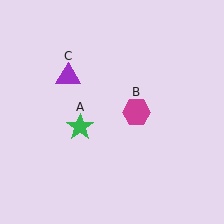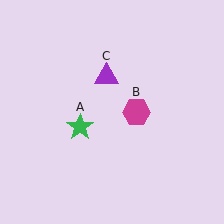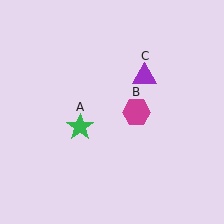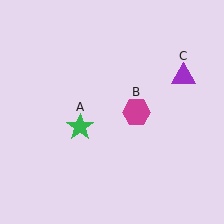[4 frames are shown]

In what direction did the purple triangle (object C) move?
The purple triangle (object C) moved right.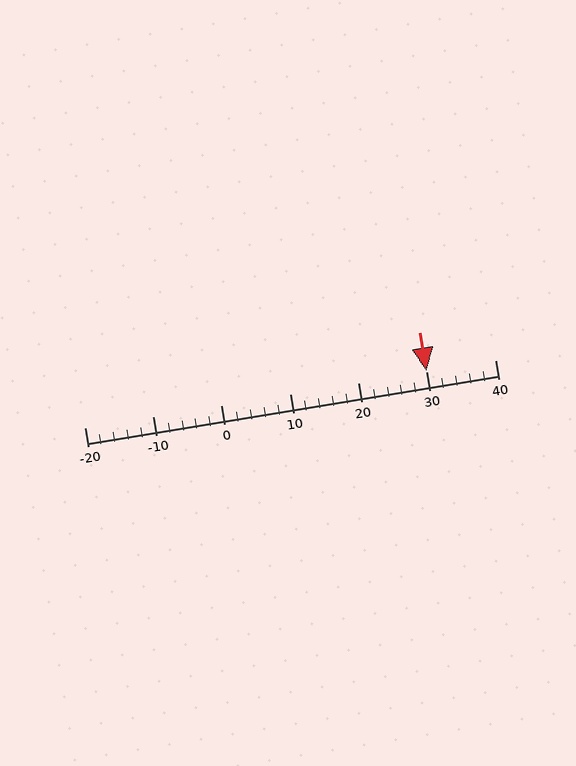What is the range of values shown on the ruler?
The ruler shows values from -20 to 40.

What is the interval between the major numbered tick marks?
The major tick marks are spaced 10 units apart.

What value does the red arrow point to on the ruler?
The red arrow points to approximately 30.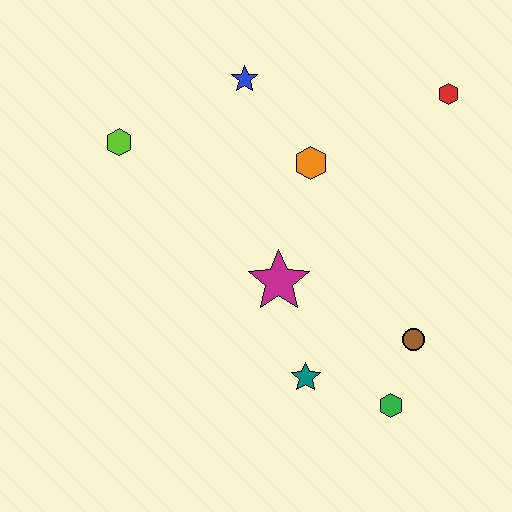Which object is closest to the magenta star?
The teal star is closest to the magenta star.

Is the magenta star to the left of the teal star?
Yes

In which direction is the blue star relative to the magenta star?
The blue star is above the magenta star.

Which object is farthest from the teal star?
The red hexagon is farthest from the teal star.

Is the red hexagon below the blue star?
Yes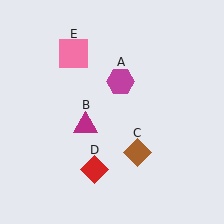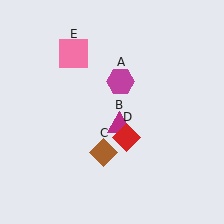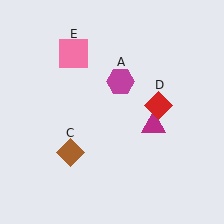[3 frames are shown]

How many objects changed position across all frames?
3 objects changed position: magenta triangle (object B), brown diamond (object C), red diamond (object D).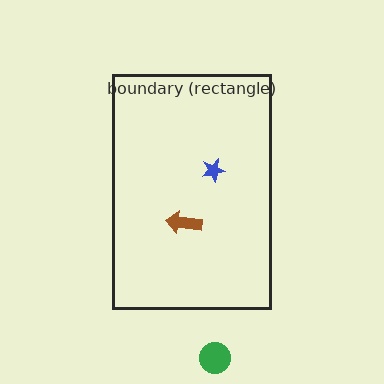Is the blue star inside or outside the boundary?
Inside.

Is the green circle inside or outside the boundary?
Outside.